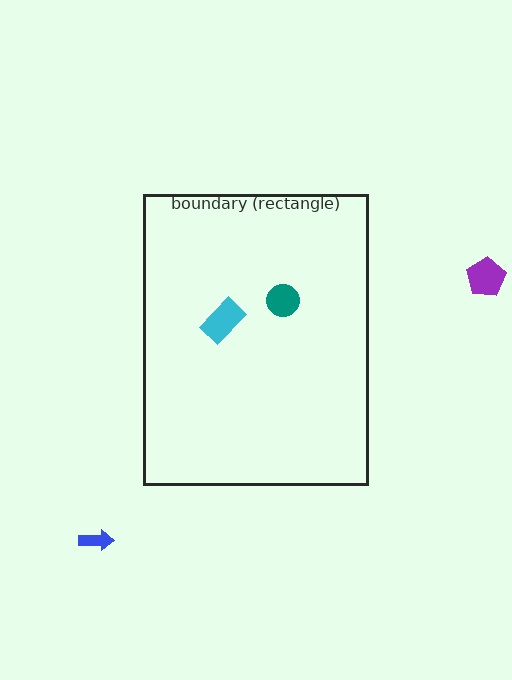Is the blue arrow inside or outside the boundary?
Outside.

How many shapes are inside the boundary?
2 inside, 2 outside.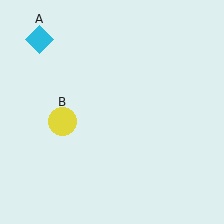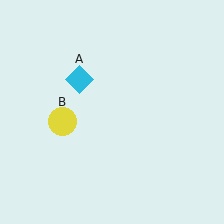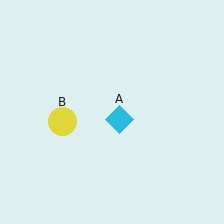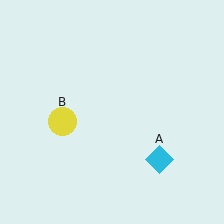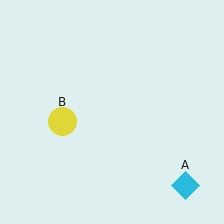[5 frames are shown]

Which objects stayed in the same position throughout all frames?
Yellow circle (object B) remained stationary.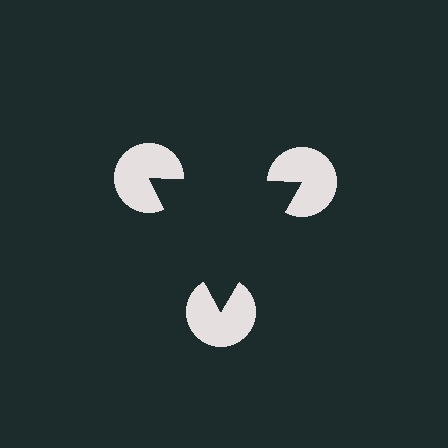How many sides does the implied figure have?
3 sides.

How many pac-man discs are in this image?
There are 3 — one at each vertex of the illusory triangle.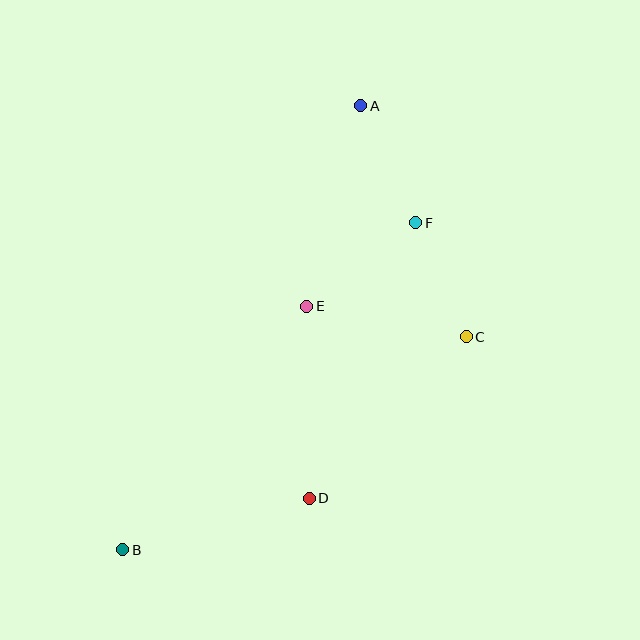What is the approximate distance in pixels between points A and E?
The distance between A and E is approximately 208 pixels.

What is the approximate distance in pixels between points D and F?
The distance between D and F is approximately 295 pixels.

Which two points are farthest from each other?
Points A and B are farthest from each other.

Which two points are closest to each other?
Points C and F are closest to each other.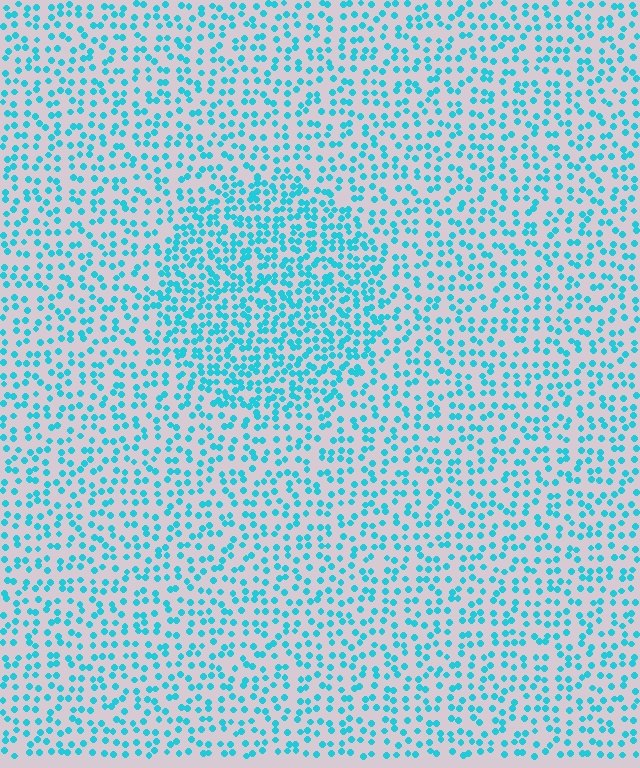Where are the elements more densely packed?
The elements are more densely packed inside the circle boundary.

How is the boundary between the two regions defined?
The boundary is defined by a change in element density (approximately 1.7x ratio). All elements are the same color, size, and shape.